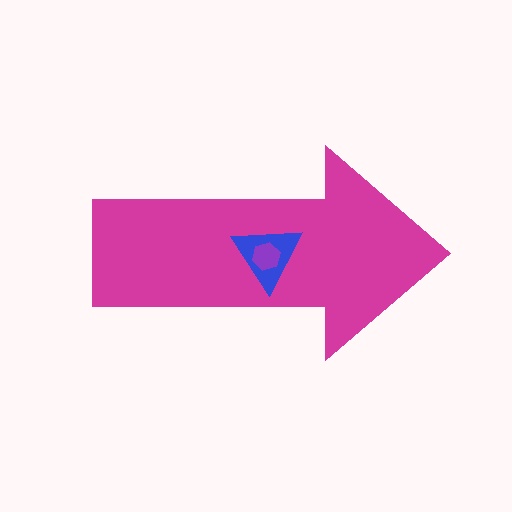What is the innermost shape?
The purple hexagon.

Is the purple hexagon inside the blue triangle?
Yes.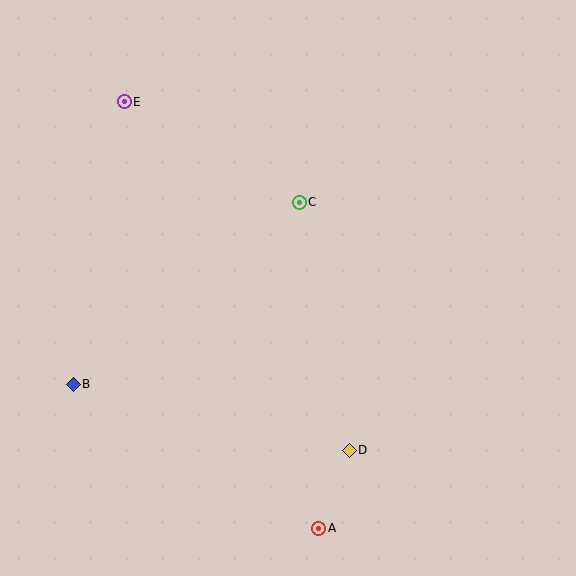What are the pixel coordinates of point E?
Point E is at (124, 102).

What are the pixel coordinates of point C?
Point C is at (299, 202).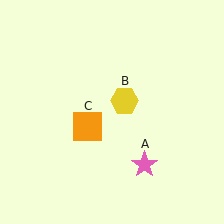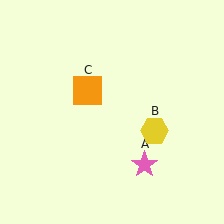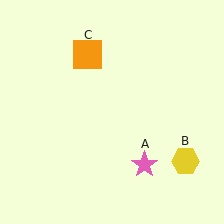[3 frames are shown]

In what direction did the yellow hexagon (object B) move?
The yellow hexagon (object B) moved down and to the right.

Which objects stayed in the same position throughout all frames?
Pink star (object A) remained stationary.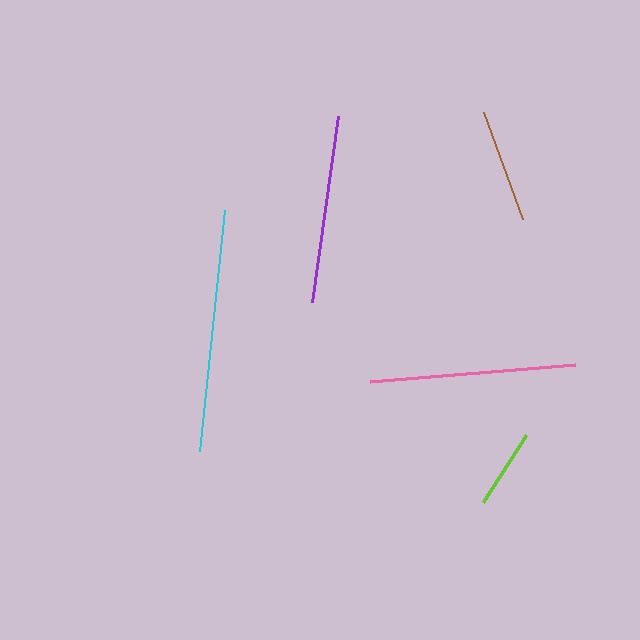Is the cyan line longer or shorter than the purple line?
The cyan line is longer than the purple line.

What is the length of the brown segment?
The brown segment is approximately 115 pixels long.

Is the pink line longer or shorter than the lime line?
The pink line is longer than the lime line.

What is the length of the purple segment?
The purple segment is approximately 188 pixels long.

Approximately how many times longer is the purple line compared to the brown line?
The purple line is approximately 1.6 times the length of the brown line.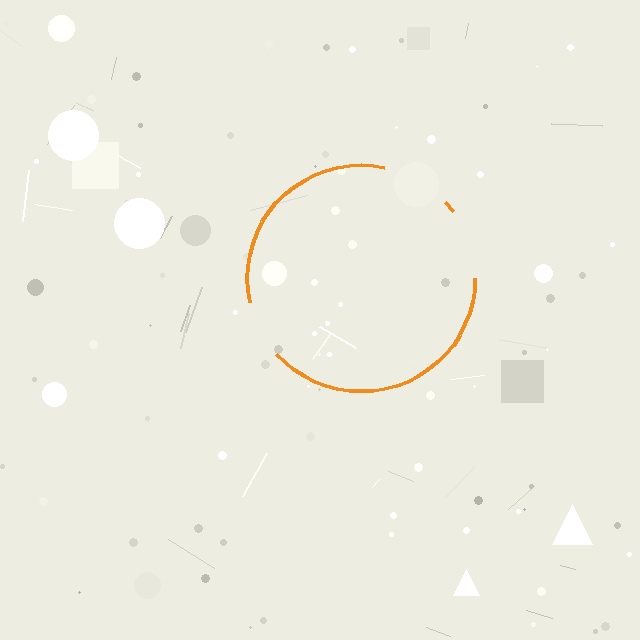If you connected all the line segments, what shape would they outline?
They would outline a circle.